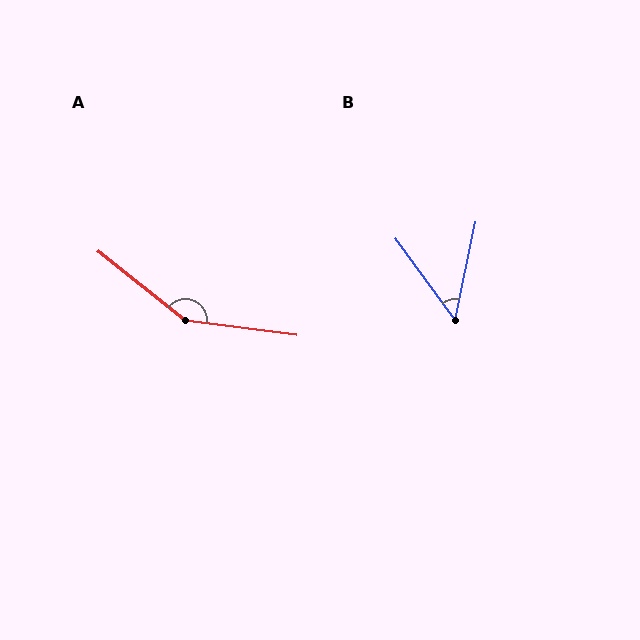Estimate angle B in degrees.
Approximately 48 degrees.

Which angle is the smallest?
B, at approximately 48 degrees.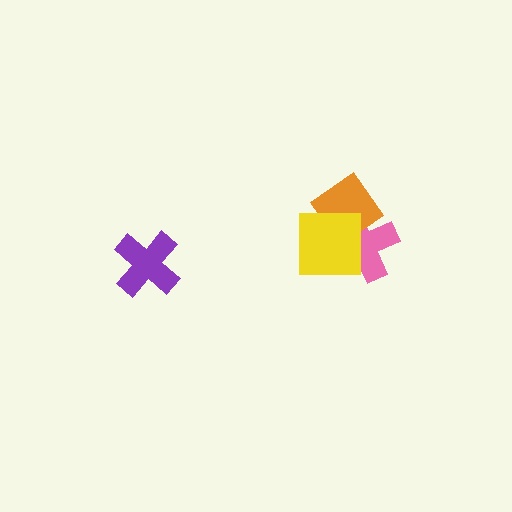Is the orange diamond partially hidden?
Yes, it is partially covered by another shape.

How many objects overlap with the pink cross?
2 objects overlap with the pink cross.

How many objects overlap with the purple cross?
0 objects overlap with the purple cross.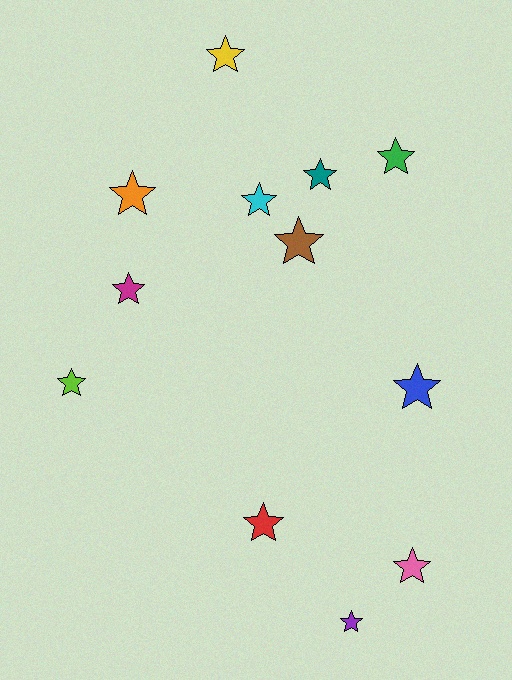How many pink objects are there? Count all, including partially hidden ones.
There is 1 pink object.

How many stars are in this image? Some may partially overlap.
There are 12 stars.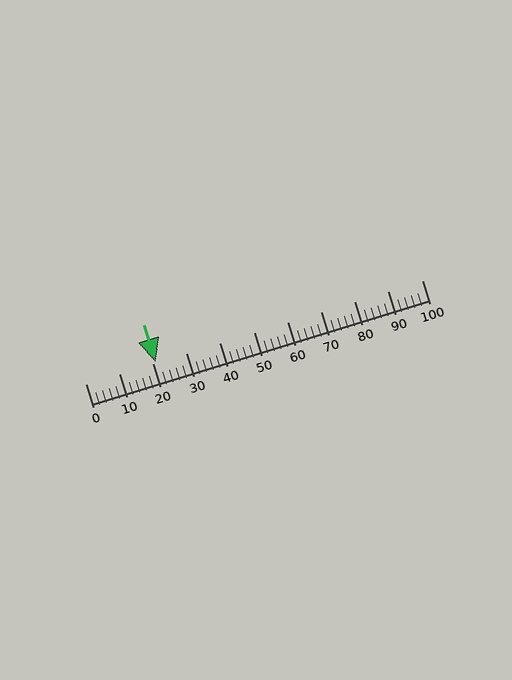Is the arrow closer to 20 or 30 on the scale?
The arrow is closer to 20.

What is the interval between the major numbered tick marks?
The major tick marks are spaced 10 units apart.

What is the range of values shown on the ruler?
The ruler shows values from 0 to 100.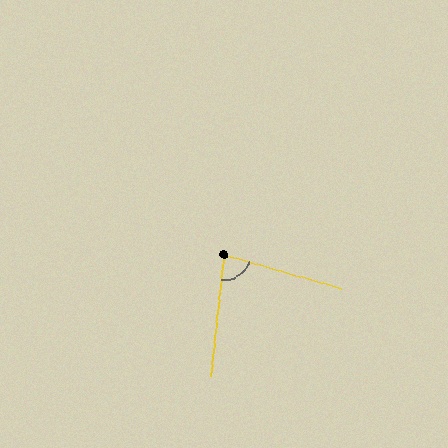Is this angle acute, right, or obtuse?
It is acute.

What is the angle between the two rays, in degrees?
Approximately 81 degrees.